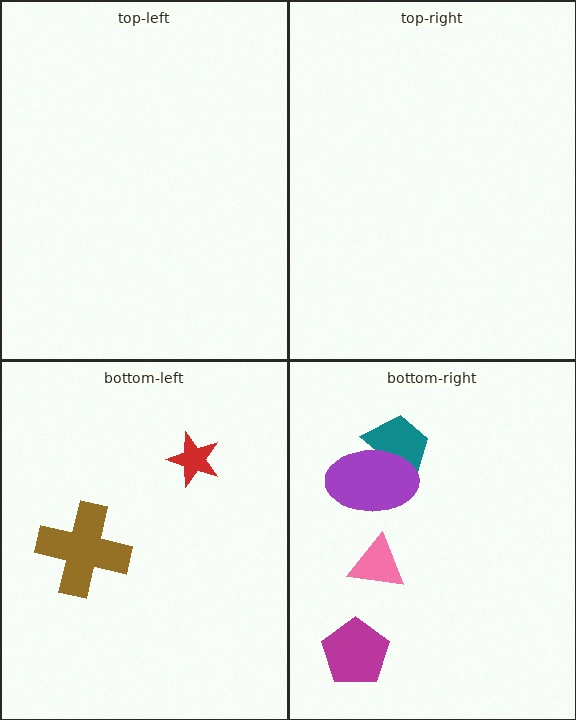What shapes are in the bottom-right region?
The teal trapezoid, the magenta pentagon, the pink triangle, the purple ellipse.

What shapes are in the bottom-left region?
The brown cross, the red star.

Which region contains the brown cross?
The bottom-left region.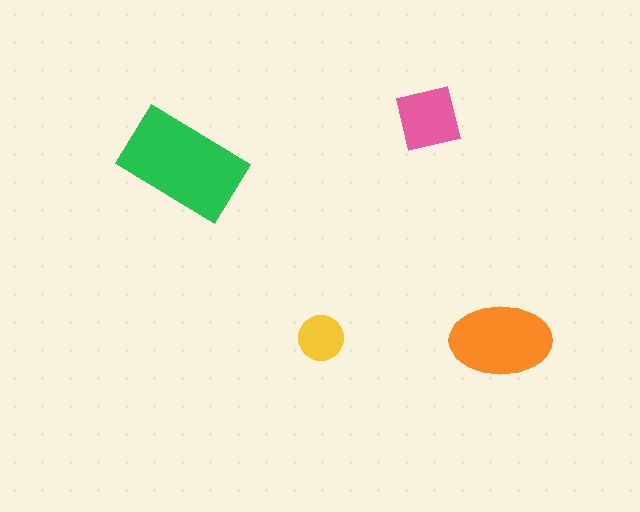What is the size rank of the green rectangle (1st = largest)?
1st.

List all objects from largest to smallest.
The green rectangle, the orange ellipse, the pink square, the yellow circle.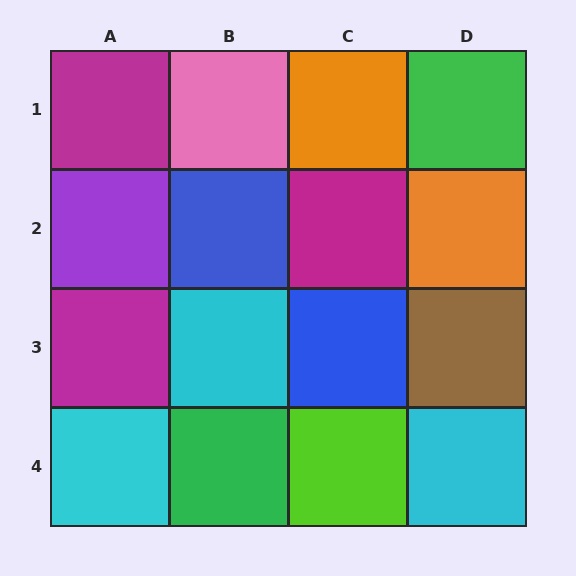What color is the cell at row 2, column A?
Purple.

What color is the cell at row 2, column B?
Blue.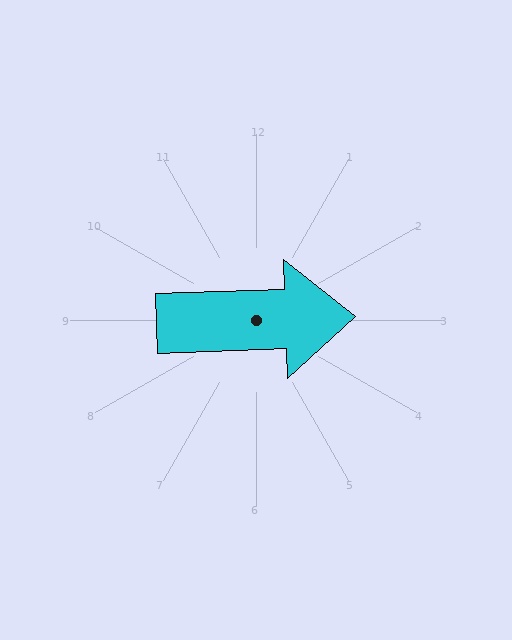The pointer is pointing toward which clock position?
Roughly 3 o'clock.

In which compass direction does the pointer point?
East.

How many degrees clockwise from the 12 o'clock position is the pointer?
Approximately 88 degrees.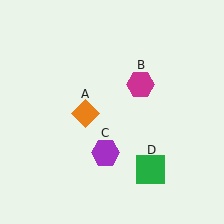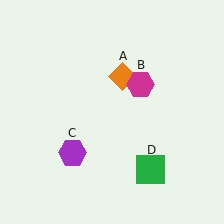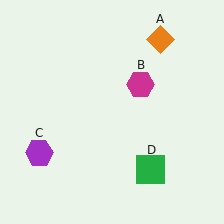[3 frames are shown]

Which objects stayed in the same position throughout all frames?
Magenta hexagon (object B) and green square (object D) remained stationary.